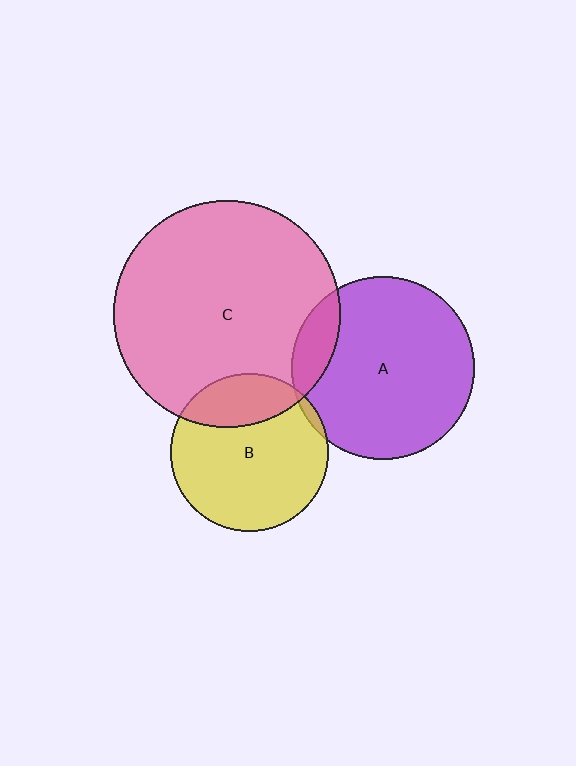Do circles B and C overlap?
Yes.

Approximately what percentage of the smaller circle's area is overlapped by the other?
Approximately 25%.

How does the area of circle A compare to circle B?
Approximately 1.3 times.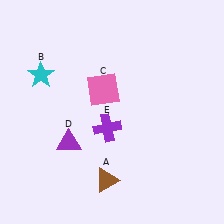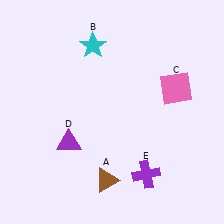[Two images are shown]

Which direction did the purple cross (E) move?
The purple cross (E) moved down.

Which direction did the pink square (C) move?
The pink square (C) moved right.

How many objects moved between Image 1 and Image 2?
3 objects moved between the two images.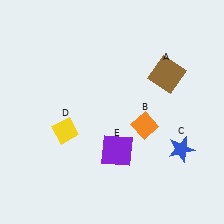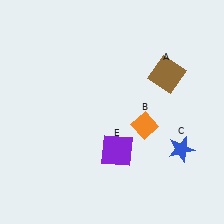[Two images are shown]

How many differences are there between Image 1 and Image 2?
There is 1 difference between the two images.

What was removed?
The yellow diamond (D) was removed in Image 2.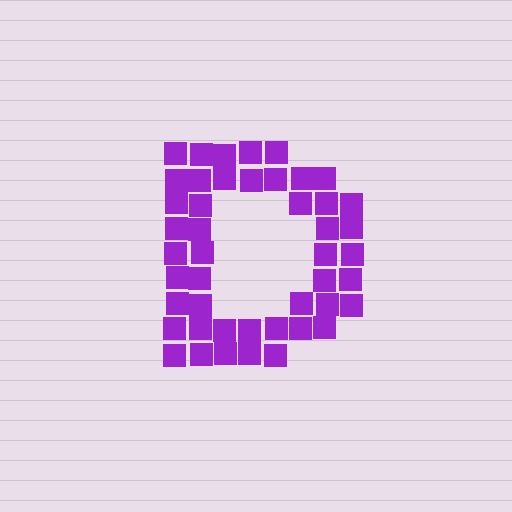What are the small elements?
The small elements are squares.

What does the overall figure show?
The overall figure shows the letter D.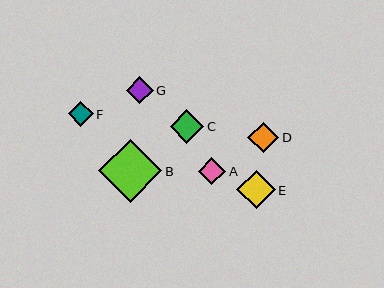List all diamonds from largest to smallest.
From largest to smallest: B, E, C, D, A, G, F.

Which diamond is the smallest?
Diamond F is the smallest with a size of approximately 25 pixels.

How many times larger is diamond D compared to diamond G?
Diamond D is approximately 1.2 times the size of diamond G.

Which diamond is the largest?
Diamond B is the largest with a size of approximately 63 pixels.